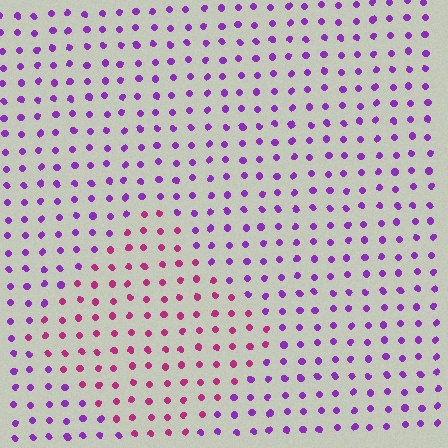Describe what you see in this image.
The image is filled with small purple elements in a uniform arrangement. A diamond-shaped region is visible where the elements are tinted to a slightly different hue, forming a subtle color boundary.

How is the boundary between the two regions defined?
The boundary is defined purely by a slight shift in hue (about 43 degrees). Spacing, size, and orientation are identical on both sides.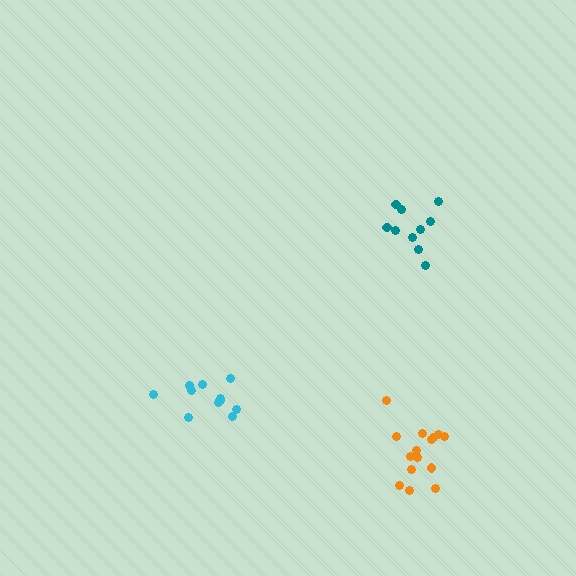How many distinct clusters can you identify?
There are 3 distinct clusters.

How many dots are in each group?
Group 1: 15 dots, Group 2: 11 dots, Group 3: 10 dots (36 total).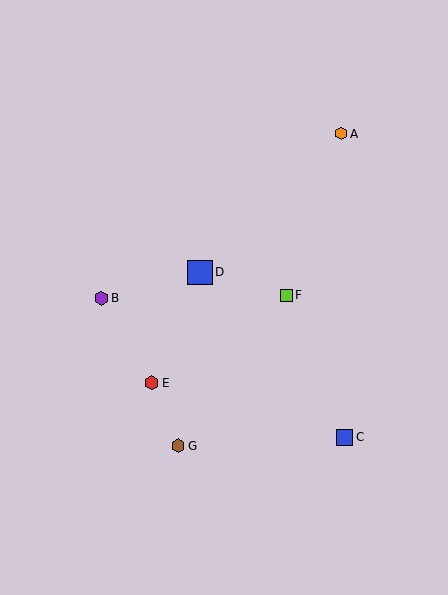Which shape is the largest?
The blue square (labeled D) is the largest.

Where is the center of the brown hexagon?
The center of the brown hexagon is at (178, 446).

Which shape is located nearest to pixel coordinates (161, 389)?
The red hexagon (labeled E) at (152, 383) is nearest to that location.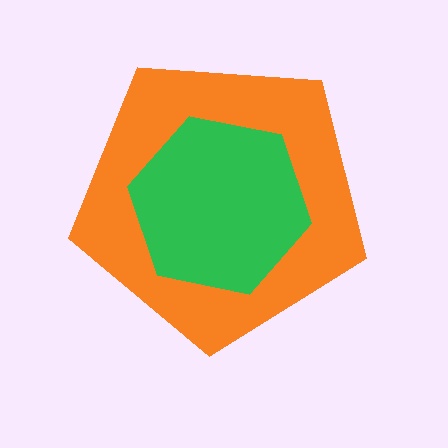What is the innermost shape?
The green hexagon.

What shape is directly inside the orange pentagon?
The green hexagon.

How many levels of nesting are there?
2.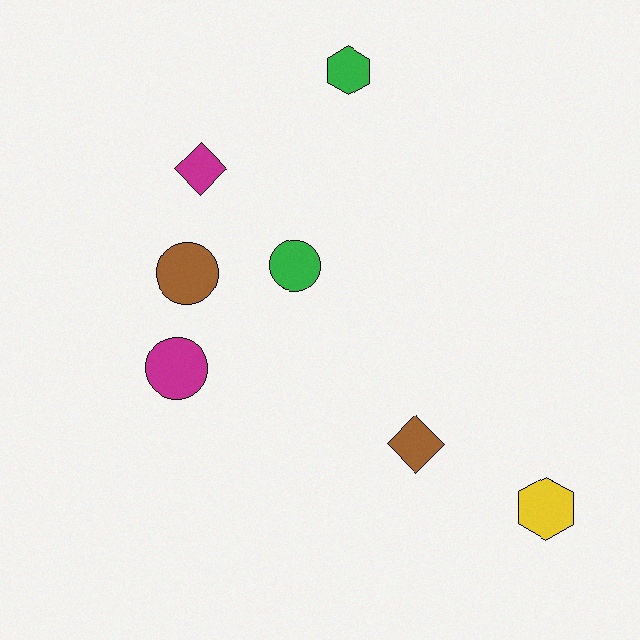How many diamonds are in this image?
There are 2 diamonds.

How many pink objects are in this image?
There are no pink objects.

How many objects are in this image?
There are 7 objects.